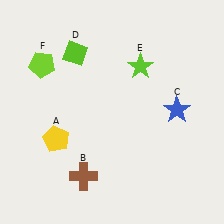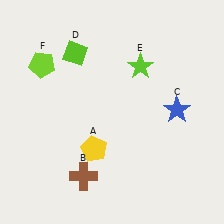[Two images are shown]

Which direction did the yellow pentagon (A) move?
The yellow pentagon (A) moved right.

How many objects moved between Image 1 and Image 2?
1 object moved between the two images.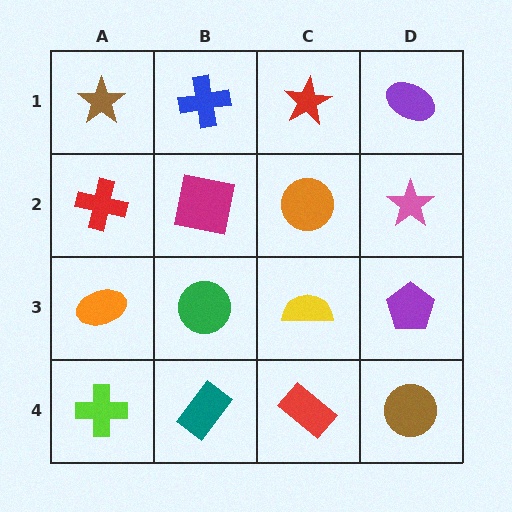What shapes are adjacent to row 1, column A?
A red cross (row 2, column A), a blue cross (row 1, column B).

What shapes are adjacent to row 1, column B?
A magenta square (row 2, column B), a brown star (row 1, column A), a red star (row 1, column C).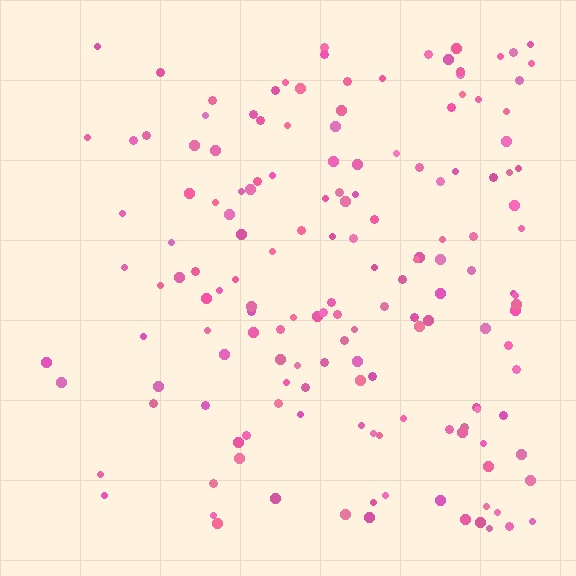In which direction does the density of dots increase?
From left to right, with the right side densest.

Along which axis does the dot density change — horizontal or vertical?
Horizontal.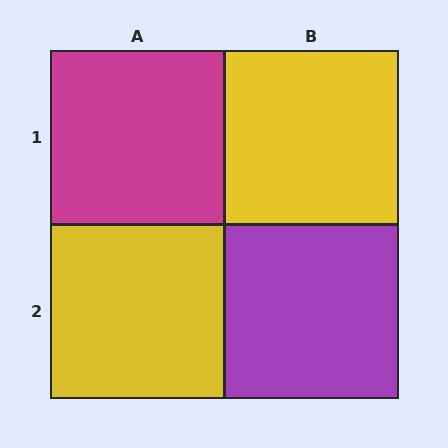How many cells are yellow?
2 cells are yellow.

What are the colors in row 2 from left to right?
Yellow, purple.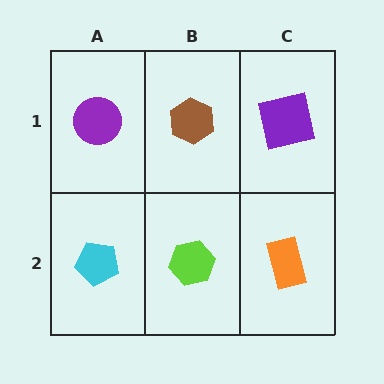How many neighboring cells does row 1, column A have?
2.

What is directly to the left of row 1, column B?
A purple circle.